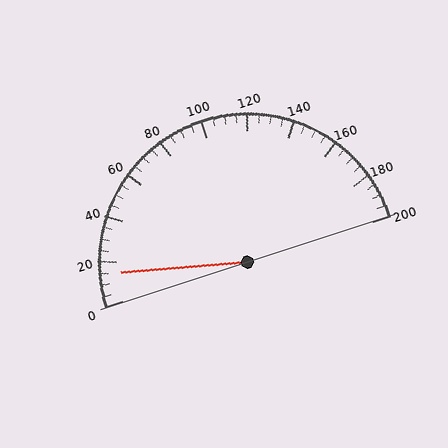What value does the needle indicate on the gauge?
The needle indicates approximately 15.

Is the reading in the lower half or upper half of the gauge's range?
The reading is in the lower half of the range (0 to 200).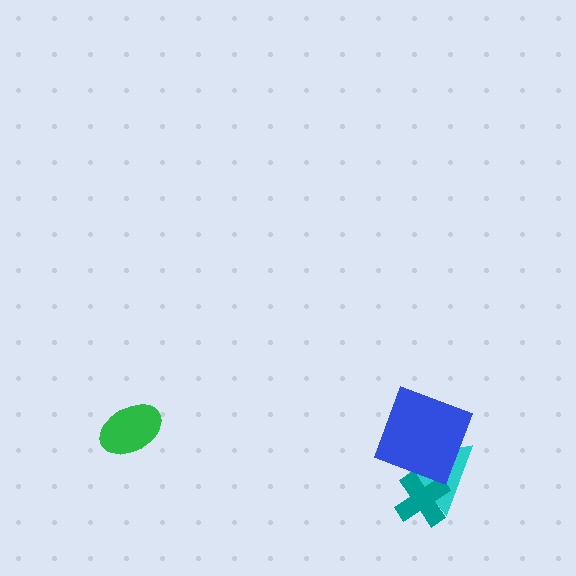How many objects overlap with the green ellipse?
0 objects overlap with the green ellipse.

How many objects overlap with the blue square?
1 object overlaps with the blue square.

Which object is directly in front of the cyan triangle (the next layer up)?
The teal cross is directly in front of the cyan triangle.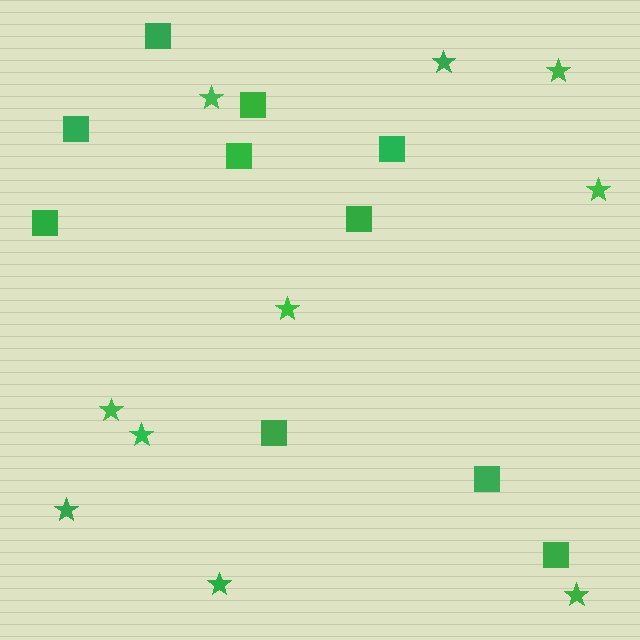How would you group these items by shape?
There are 2 groups: one group of stars (10) and one group of squares (10).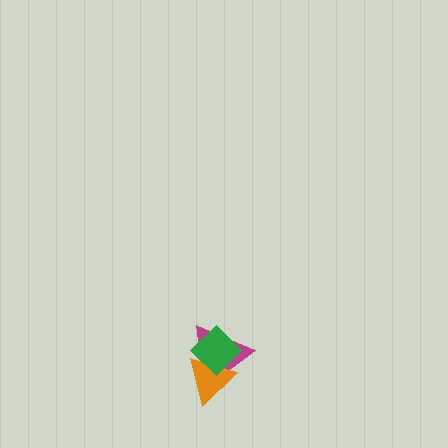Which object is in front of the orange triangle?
The green diamond is in front of the orange triangle.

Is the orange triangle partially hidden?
Yes, it is partially covered by another shape.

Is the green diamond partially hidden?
No, no other shape covers it.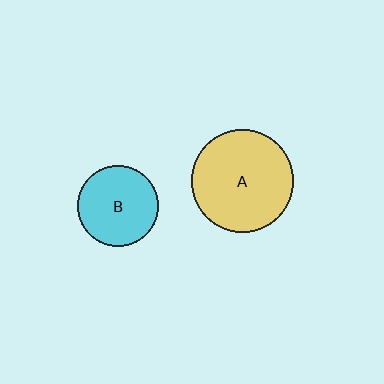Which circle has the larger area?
Circle A (yellow).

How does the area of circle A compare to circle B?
Approximately 1.6 times.